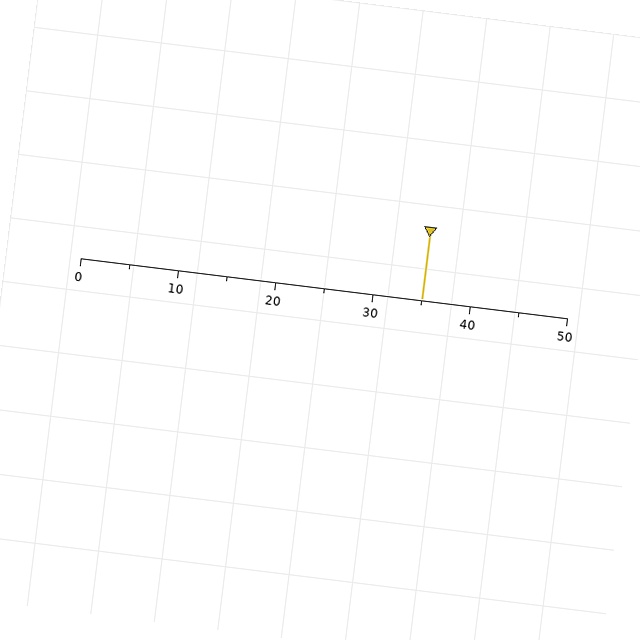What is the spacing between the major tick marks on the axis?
The major ticks are spaced 10 apart.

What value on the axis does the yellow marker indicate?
The marker indicates approximately 35.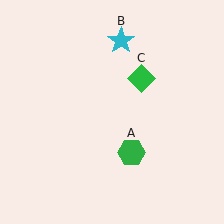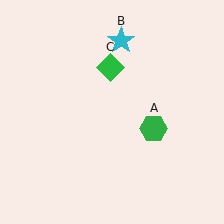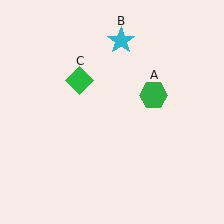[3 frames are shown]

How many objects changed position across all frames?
2 objects changed position: green hexagon (object A), green diamond (object C).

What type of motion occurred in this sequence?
The green hexagon (object A), green diamond (object C) rotated counterclockwise around the center of the scene.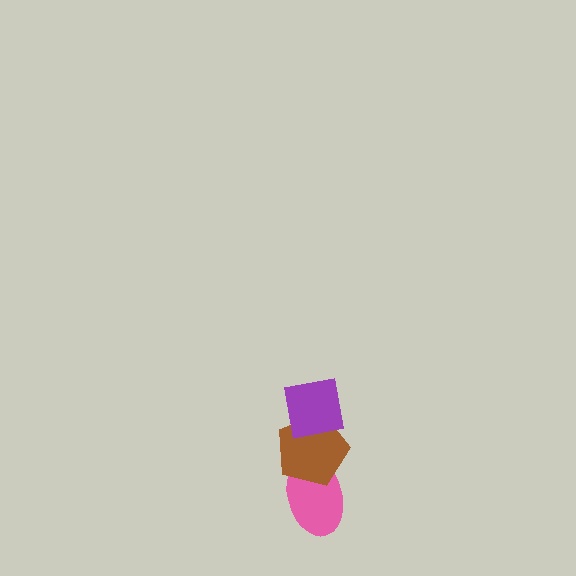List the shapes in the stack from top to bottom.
From top to bottom: the purple square, the brown pentagon, the pink ellipse.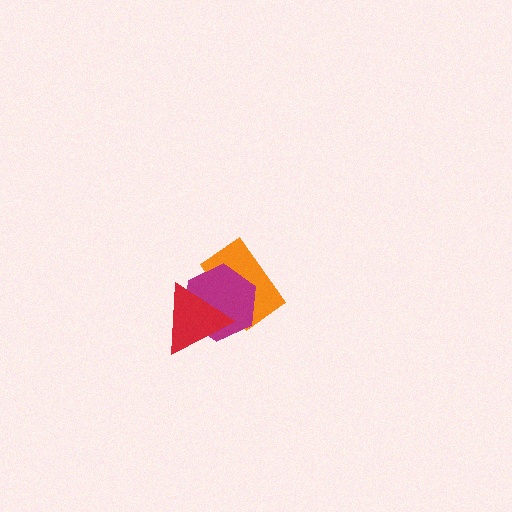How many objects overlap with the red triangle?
2 objects overlap with the red triangle.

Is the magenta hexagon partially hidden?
Yes, it is partially covered by another shape.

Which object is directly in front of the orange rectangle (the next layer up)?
The magenta hexagon is directly in front of the orange rectangle.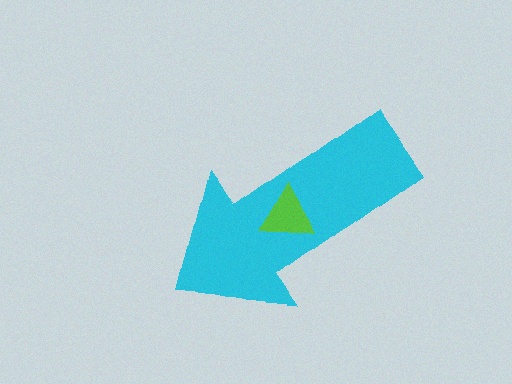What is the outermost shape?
The cyan arrow.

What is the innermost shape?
The lime triangle.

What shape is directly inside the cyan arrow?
The lime triangle.